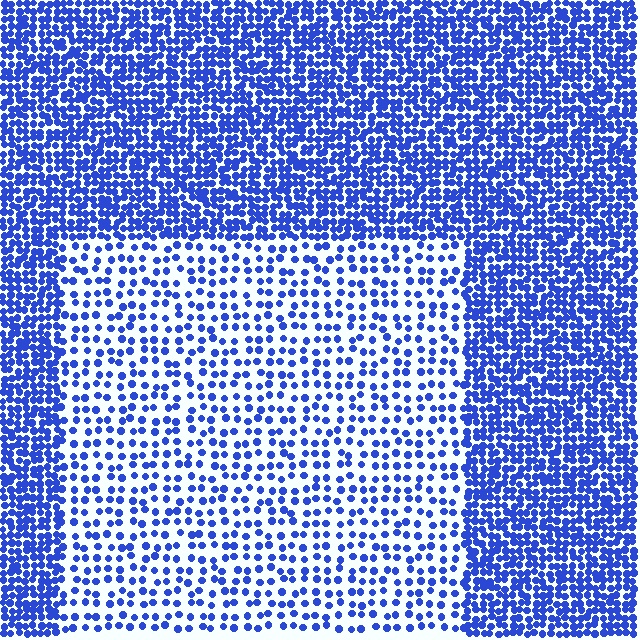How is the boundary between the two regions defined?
The boundary is defined by a change in element density (approximately 2.4x ratio). All elements are the same color, size, and shape.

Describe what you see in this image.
The image contains small blue elements arranged at two different densities. A rectangle-shaped region is visible where the elements are less densely packed than the surrounding area.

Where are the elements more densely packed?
The elements are more densely packed outside the rectangle boundary.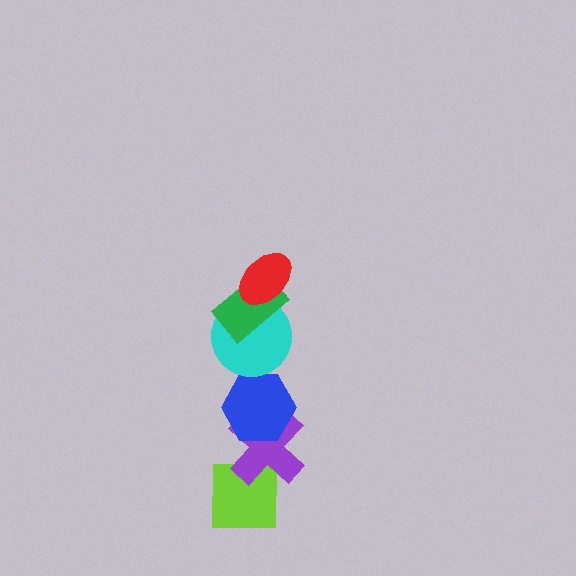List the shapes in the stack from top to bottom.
From top to bottom: the red ellipse, the green rectangle, the cyan circle, the blue hexagon, the purple cross, the lime square.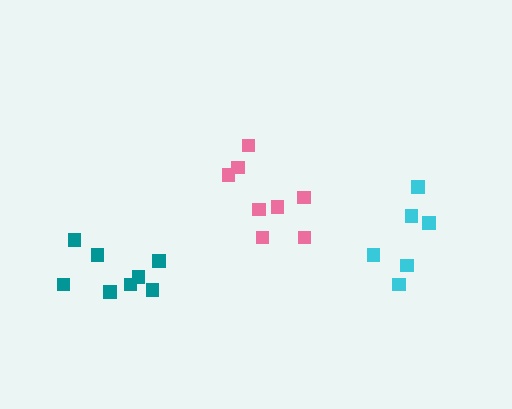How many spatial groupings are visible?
There are 3 spatial groupings.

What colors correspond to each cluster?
The clusters are colored: cyan, pink, teal.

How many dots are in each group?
Group 1: 6 dots, Group 2: 8 dots, Group 3: 8 dots (22 total).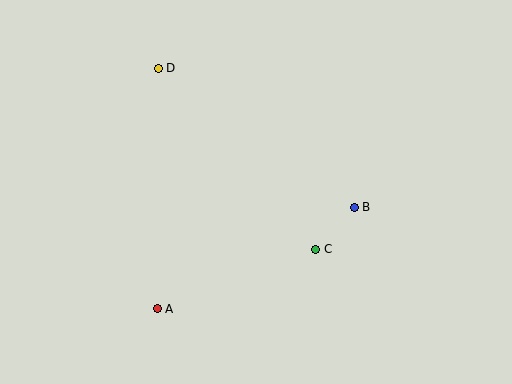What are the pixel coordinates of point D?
Point D is at (158, 68).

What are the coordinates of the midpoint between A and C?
The midpoint between A and C is at (236, 279).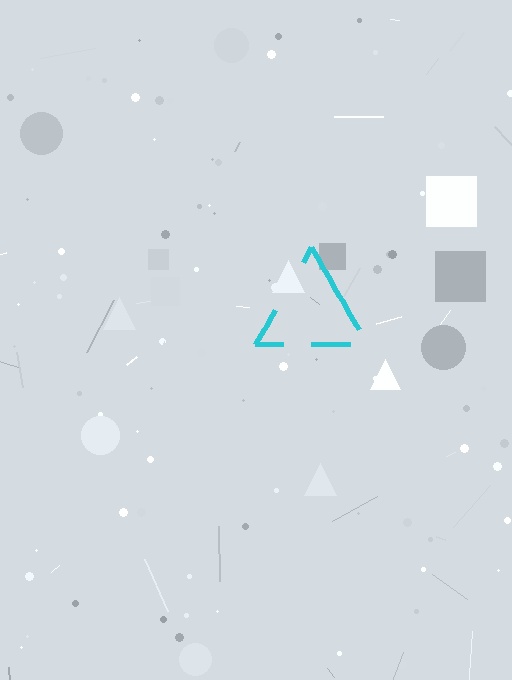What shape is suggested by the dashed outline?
The dashed outline suggests a triangle.